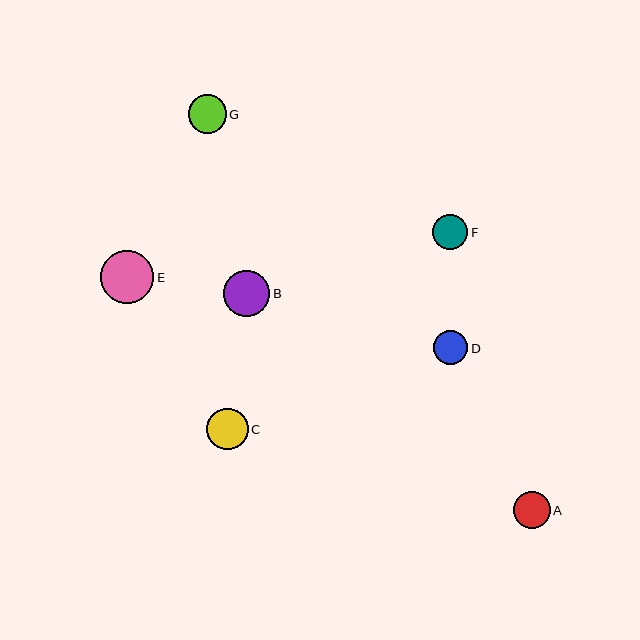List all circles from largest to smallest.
From largest to smallest: E, B, C, G, A, F, D.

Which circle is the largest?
Circle E is the largest with a size of approximately 53 pixels.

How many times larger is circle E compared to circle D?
Circle E is approximately 1.5 times the size of circle D.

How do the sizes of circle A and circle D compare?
Circle A and circle D are approximately the same size.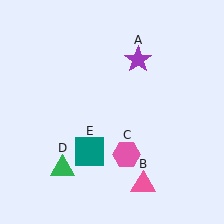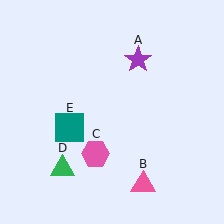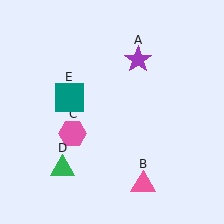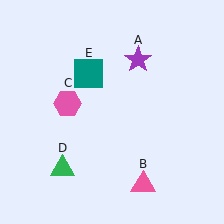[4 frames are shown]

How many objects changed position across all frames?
2 objects changed position: pink hexagon (object C), teal square (object E).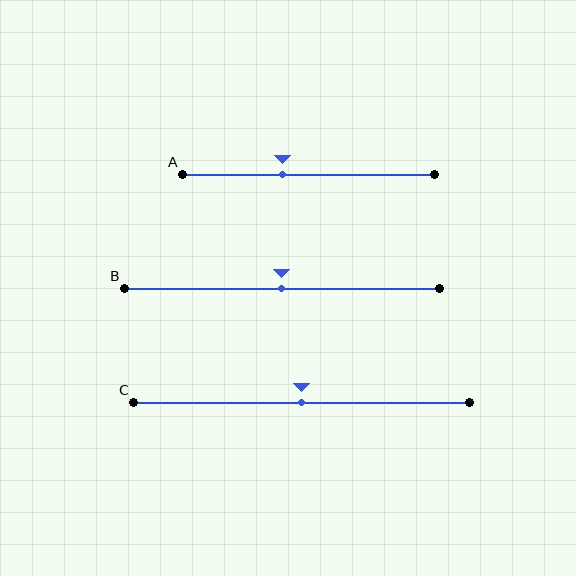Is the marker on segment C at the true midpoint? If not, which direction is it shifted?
Yes, the marker on segment C is at the true midpoint.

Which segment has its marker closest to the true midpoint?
Segment B has its marker closest to the true midpoint.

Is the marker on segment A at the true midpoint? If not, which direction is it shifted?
No, the marker on segment A is shifted to the left by about 10% of the segment length.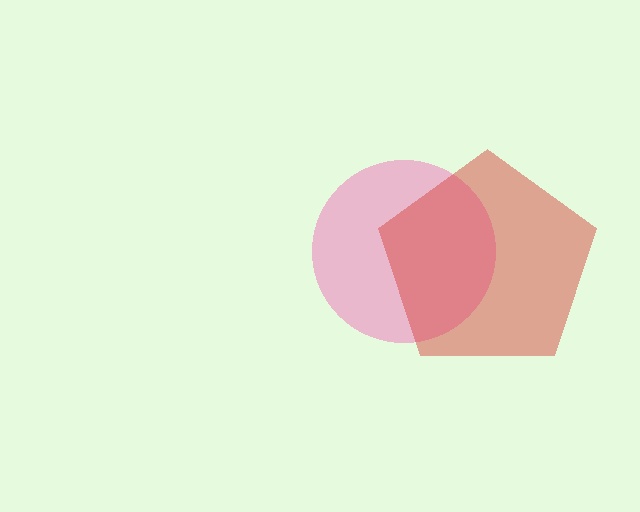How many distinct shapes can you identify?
There are 2 distinct shapes: a pink circle, a red pentagon.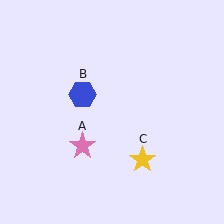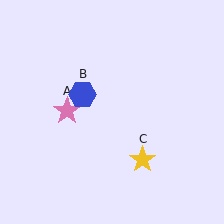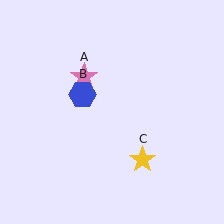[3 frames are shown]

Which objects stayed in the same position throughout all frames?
Blue hexagon (object B) and yellow star (object C) remained stationary.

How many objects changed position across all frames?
1 object changed position: pink star (object A).